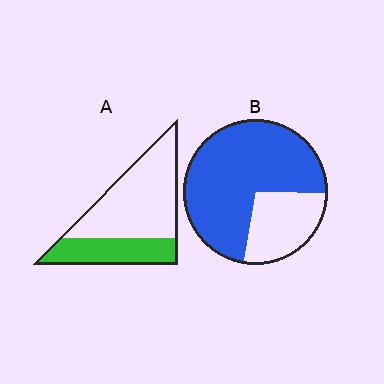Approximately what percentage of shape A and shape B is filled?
A is approximately 35% and B is approximately 75%.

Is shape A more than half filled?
No.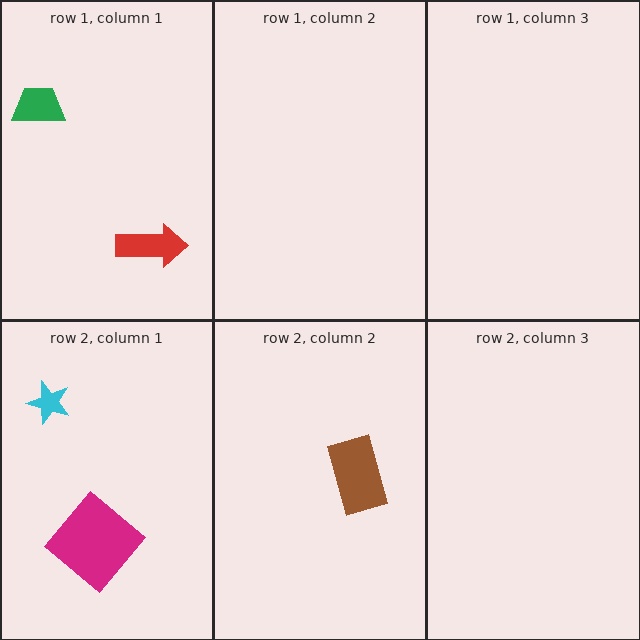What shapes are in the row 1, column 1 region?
The green trapezoid, the red arrow.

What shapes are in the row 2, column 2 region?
The brown rectangle.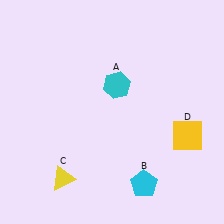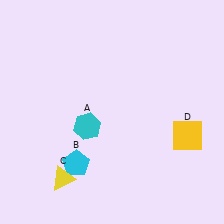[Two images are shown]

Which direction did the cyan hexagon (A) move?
The cyan hexagon (A) moved down.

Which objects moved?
The objects that moved are: the cyan hexagon (A), the cyan pentagon (B).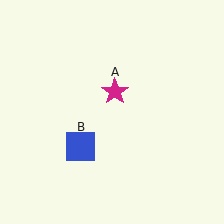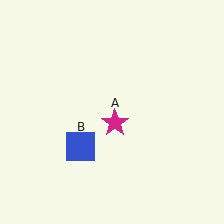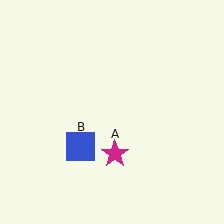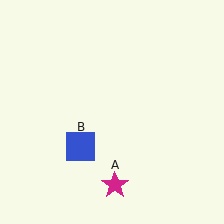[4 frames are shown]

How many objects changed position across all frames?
1 object changed position: magenta star (object A).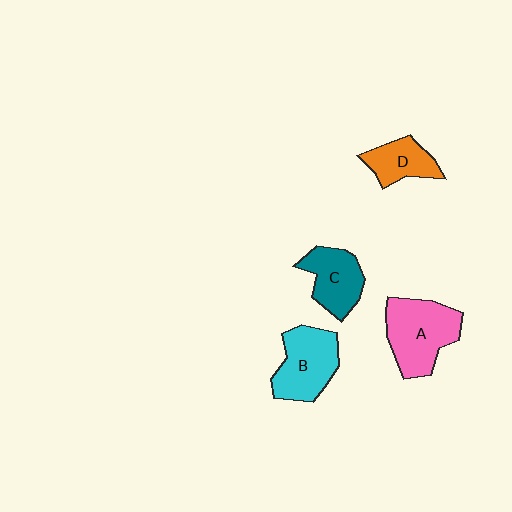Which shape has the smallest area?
Shape D (orange).